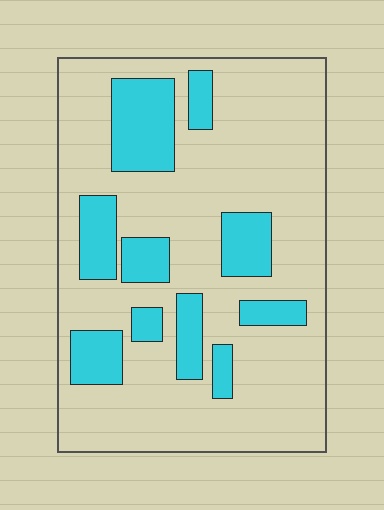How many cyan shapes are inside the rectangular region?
10.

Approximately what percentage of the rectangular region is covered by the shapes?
Approximately 25%.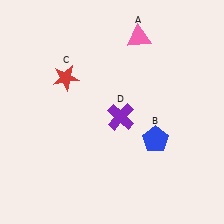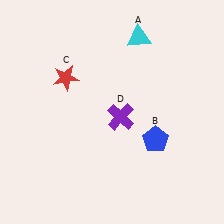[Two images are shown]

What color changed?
The triangle (A) changed from pink in Image 1 to cyan in Image 2.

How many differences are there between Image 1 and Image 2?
There is 1 difference between the two images.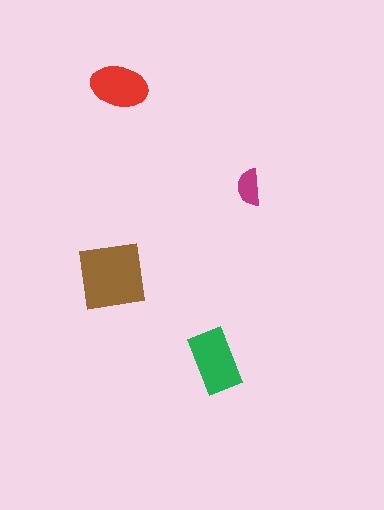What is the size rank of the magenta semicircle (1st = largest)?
4th.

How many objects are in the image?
There are 4 objects in the image.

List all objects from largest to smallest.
The brown square, the green rectangle, the red ellipse, the magenta semicircle.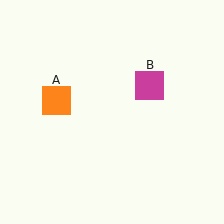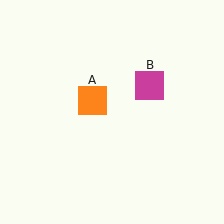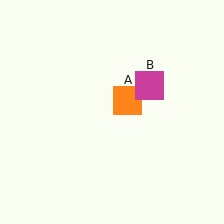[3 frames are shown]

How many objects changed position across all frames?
1 object changed position: orange square (object A).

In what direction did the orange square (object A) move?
The orange square (object A) moved right.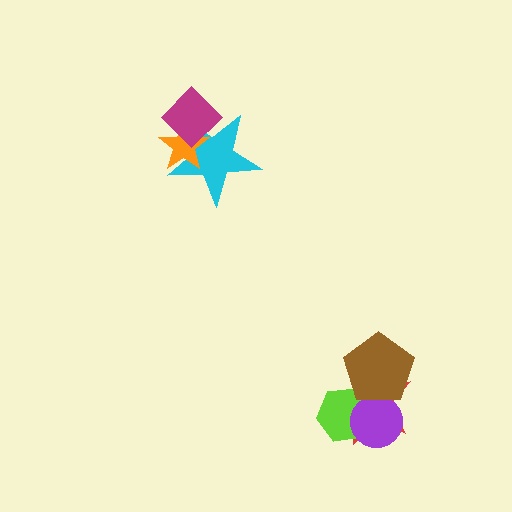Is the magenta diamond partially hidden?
No, no other shape covers it.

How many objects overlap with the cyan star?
2 objects overlap with the cyan star.